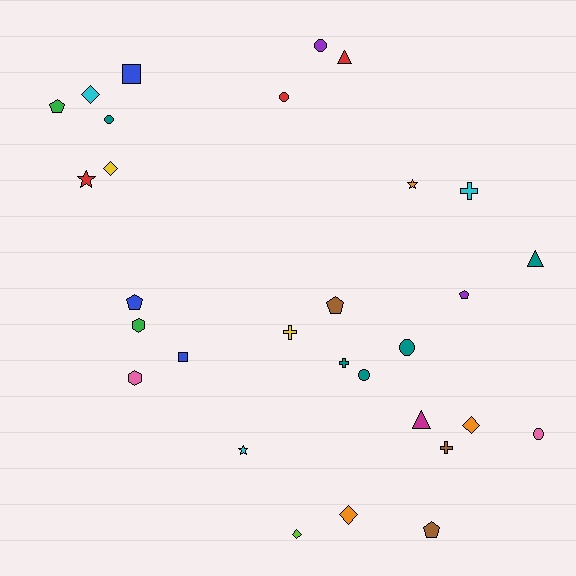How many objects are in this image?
There are 30 objects.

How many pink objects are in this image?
There are 2 pink objects.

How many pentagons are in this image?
There are 5 pentagons.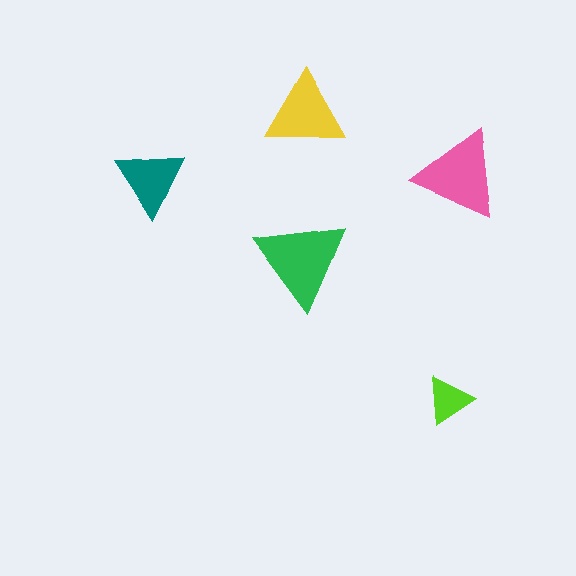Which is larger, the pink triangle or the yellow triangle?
The pink one.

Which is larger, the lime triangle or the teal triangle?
The teal one.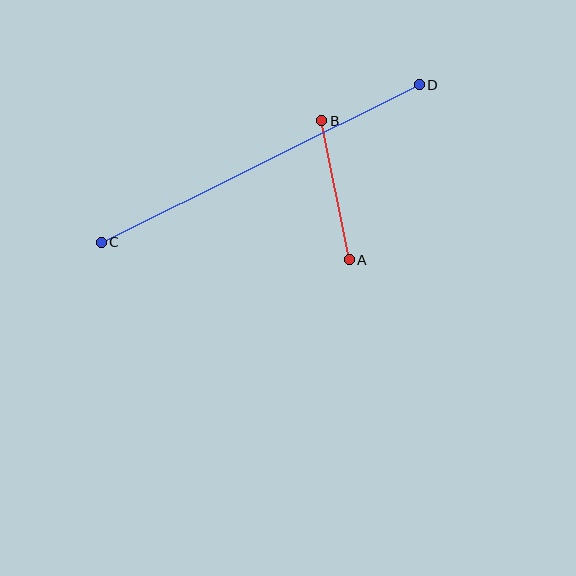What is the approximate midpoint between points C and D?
The midpoint is at approximately (260, 164) pixels.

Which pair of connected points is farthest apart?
Points C and D are farthest apart.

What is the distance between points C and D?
The distance is approximately 354 pixels.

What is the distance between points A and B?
The distance is approximately 142 pixels.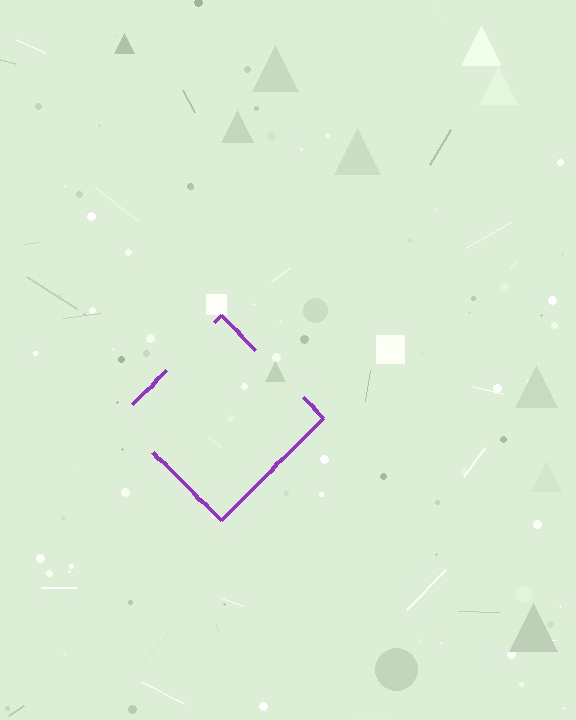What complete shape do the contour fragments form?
The contour fragments form a diamond.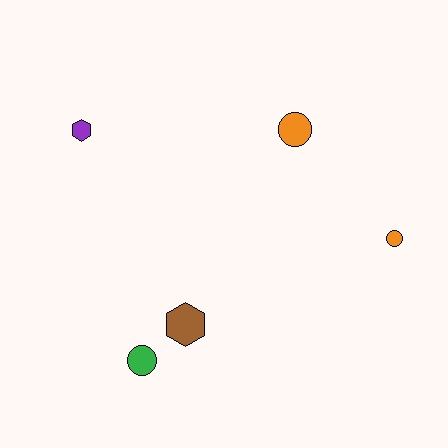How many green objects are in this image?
There is 1 green object.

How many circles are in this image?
There are 3 circles.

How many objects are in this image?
There are 5 objects.